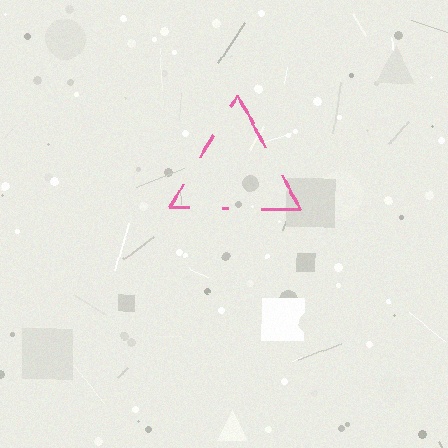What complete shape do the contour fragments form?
The contour fragments form a triangle.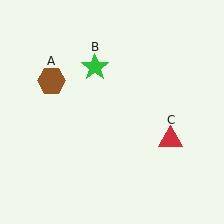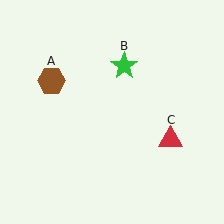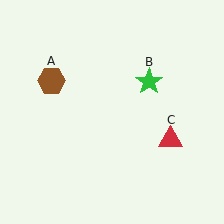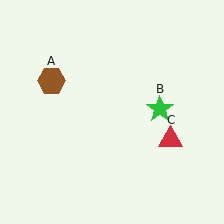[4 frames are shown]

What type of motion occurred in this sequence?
The green star (object B) rotated clockwise around the center of the scene.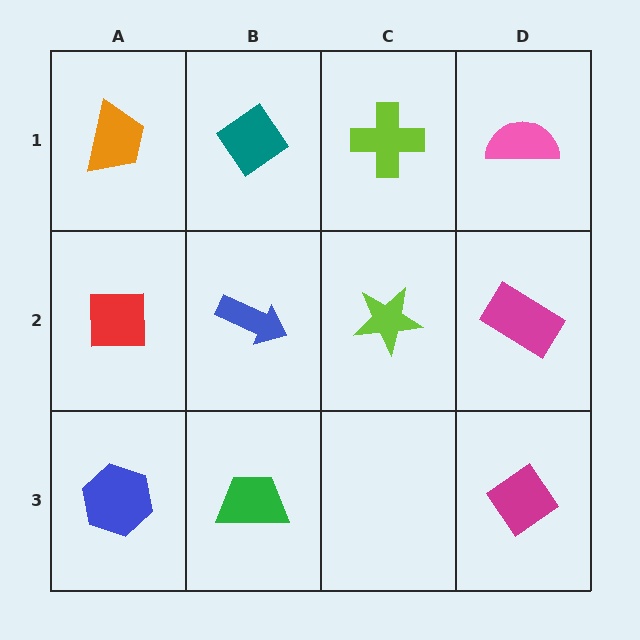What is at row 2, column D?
A magenta rectangle.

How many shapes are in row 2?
4 shapes.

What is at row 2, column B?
A blue arrow.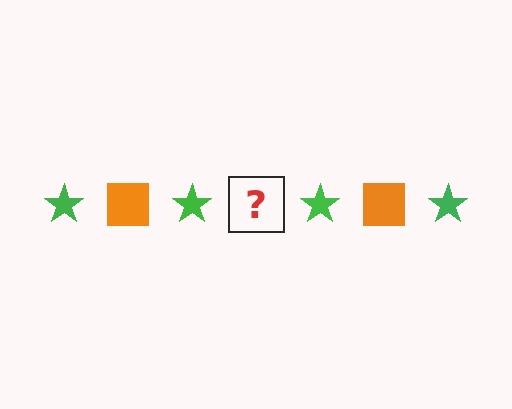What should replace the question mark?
The question mark should be replaced with an orange square.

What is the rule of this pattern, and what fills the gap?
The rule is that the pattern alternates between green star and orange square. The gap should be filled with an orange square.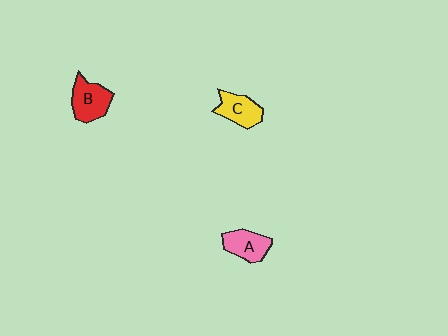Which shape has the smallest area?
Shape A (pink).